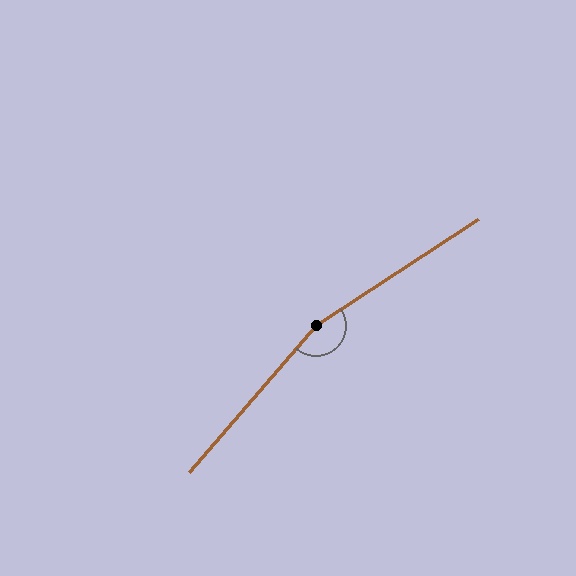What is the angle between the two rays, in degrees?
Approximately 164 degrees.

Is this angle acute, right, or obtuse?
It is obtuse.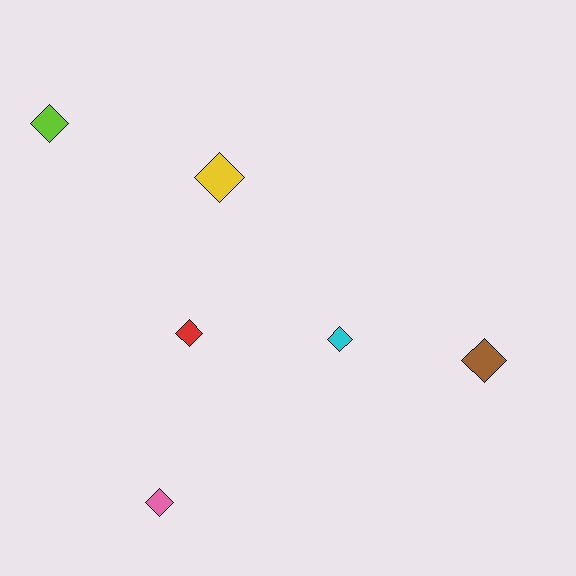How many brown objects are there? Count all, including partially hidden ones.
There is 1 brown object.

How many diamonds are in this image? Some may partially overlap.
There are 6 diamonds.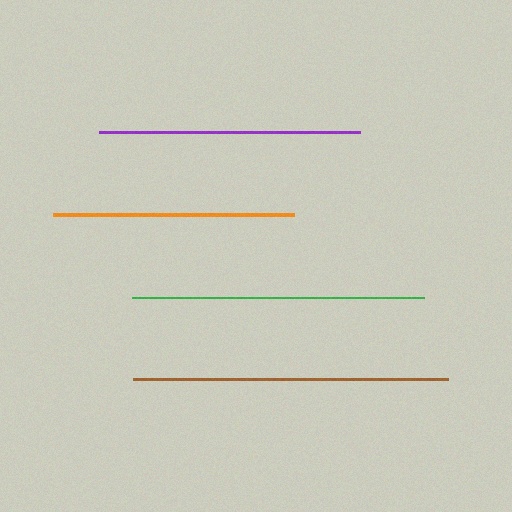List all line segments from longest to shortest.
From longest to shortest: brown, green, purple, orange.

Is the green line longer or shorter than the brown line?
The brown line is longer than the green line.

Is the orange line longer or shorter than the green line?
The green line is longer than the orange line.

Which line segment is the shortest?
The orange line is the shortest at approximately 242 pixels.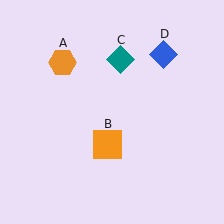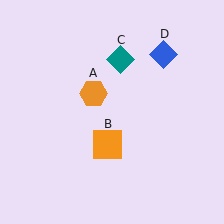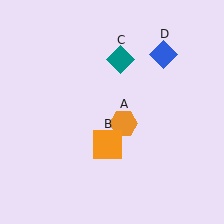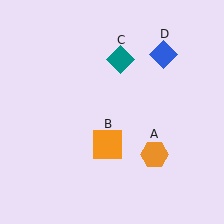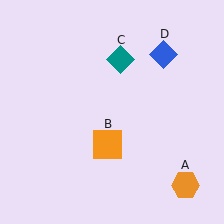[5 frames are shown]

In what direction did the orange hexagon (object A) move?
The orange hexagon (object A) moved down and to the right.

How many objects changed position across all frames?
1 object changed position: orange hexagon (object A).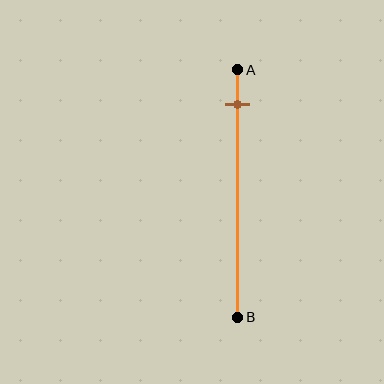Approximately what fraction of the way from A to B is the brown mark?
The brown mark is approximately 15% of the way from A to B.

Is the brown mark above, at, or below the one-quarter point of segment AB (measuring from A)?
The brown mark is above the one-quarter point of segment AB.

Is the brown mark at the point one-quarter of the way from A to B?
No, the mark is at about 15% from A, not at the 25% one-quarter point.